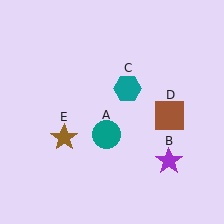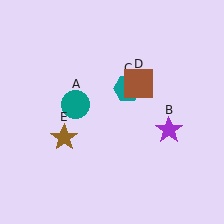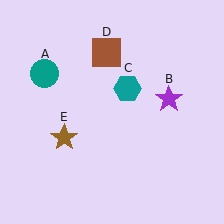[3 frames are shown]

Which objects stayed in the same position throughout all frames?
Teal hexagon (object C) and brown star (object E) remained stationary.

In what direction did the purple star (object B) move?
The purple star (object B) moved up.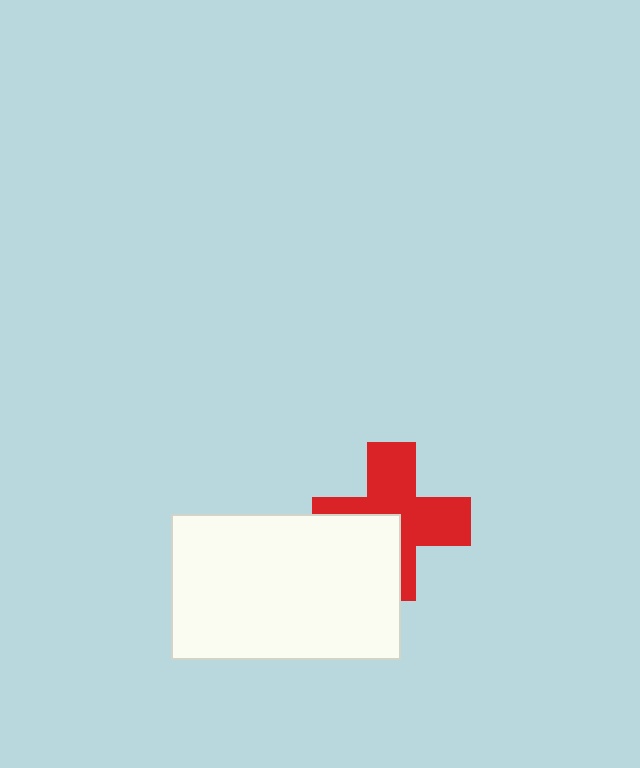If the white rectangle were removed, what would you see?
You would see the complete red cross.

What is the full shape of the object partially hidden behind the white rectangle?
The partially hidden object is a red cross.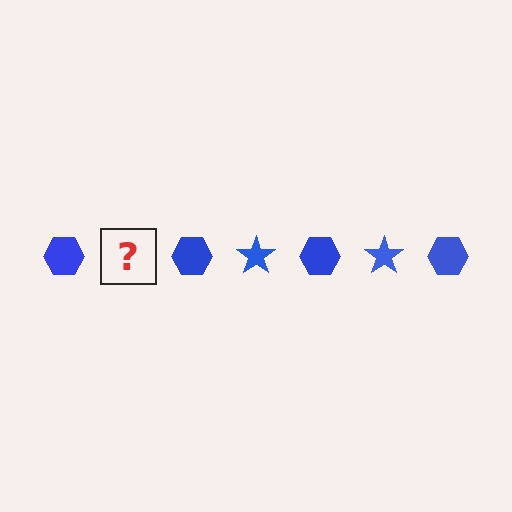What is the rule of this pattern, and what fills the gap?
The rule is that the pattern cycles through hexagon, star shapes in blue. The gap should be filled with a blue star.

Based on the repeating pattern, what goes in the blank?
The blank should be a blue star.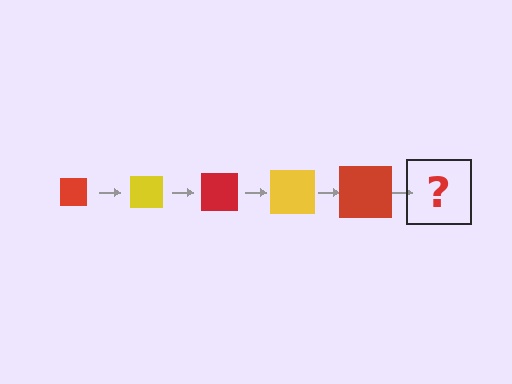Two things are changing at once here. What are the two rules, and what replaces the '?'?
The two rules are that the square grows larger each step and the color cycles through red and yellow. The '?' should be a yellow square, larger than the previous one.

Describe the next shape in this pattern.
It should be a yellow square, larger than the previous one.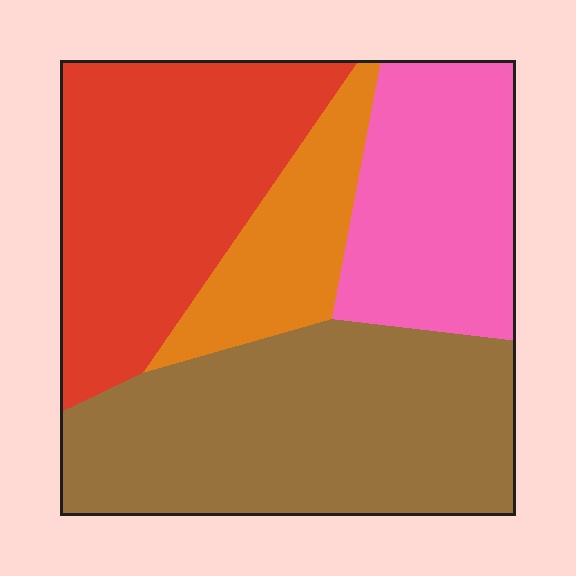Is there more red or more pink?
Red.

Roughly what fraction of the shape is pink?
Pink covers around 20% of the shape.